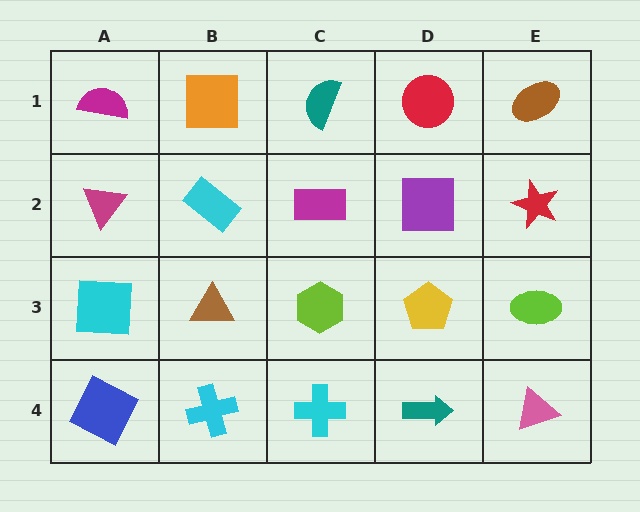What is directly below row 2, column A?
A cyan square.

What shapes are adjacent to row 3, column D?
A purple square (row 2, column D), a teal arrow (row 4, column D), a lime hexagon (row 3, column C), a lime ellipse (row 3, column E).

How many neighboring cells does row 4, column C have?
3.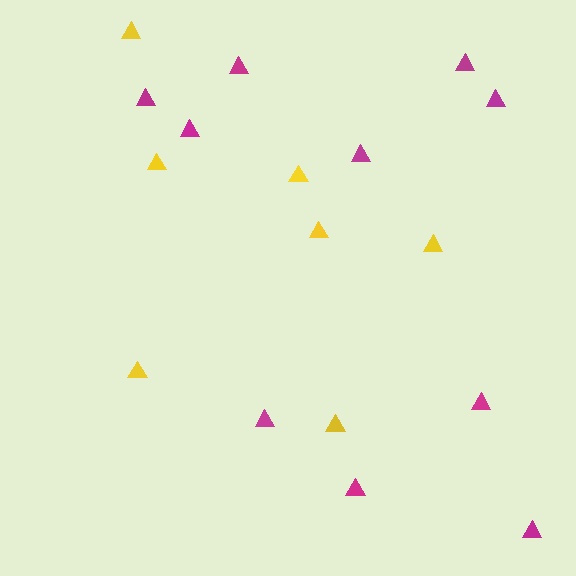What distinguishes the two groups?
There are 2 groups: one group of magenta triangles (10) and one group of yellow triangles (7).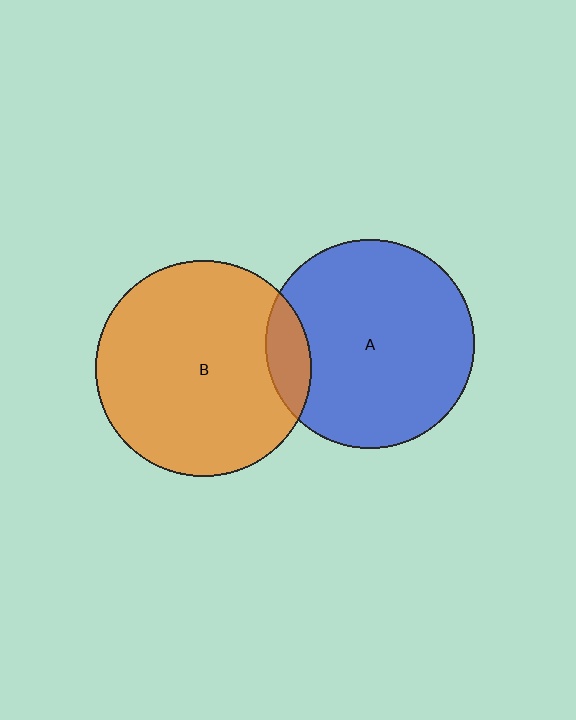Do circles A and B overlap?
Yes.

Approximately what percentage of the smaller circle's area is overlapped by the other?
Approximately 10%.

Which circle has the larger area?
Circle B (orange).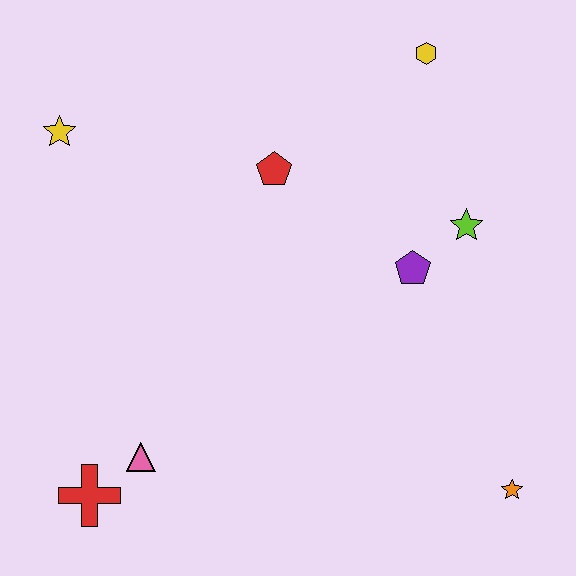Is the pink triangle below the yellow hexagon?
Yes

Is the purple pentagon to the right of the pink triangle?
Yes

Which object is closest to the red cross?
The pink triangle is closest to the red cross.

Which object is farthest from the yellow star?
The orange star is farthest from the yellow star.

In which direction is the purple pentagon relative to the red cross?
The purple pentagon is to the right of the red cross.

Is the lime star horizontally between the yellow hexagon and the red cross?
No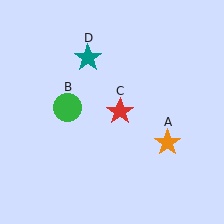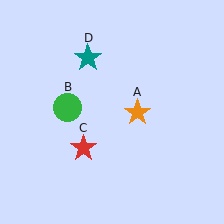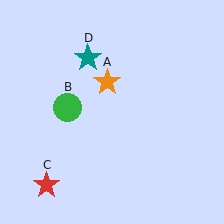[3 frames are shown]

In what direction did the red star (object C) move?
The red star (object C) moved down and to the left.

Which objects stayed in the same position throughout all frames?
Green circle (object B) and teal star (object D) remained stationary.